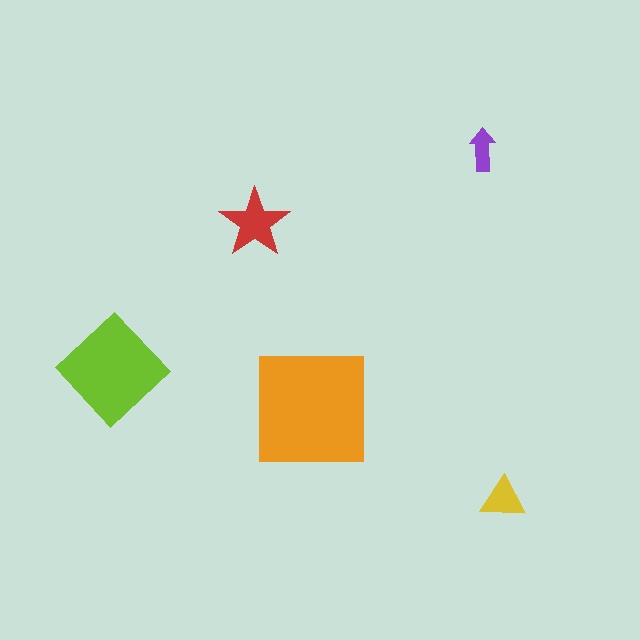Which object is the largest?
The orange square.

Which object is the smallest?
The purple arrow.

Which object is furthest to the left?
The lime diamond is leftmost.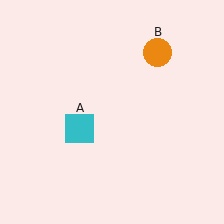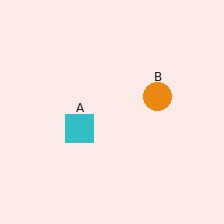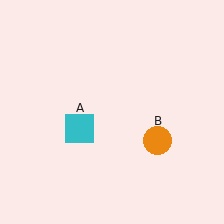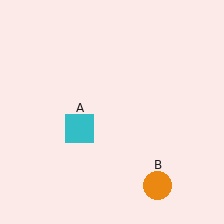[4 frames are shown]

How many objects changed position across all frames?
1 object changed position: orange circle (object B).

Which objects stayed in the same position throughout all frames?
Cyan square (object A) remained stationary.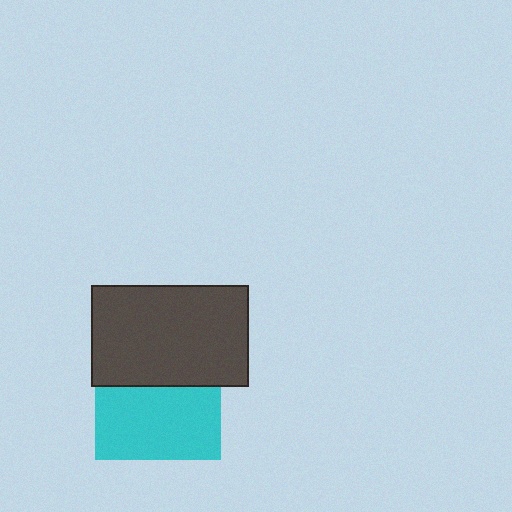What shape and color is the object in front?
The object in front is a dark gray rectangle.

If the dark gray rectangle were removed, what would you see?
You would see the complete cyan square.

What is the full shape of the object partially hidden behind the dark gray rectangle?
The partially hidden object is a cyan square.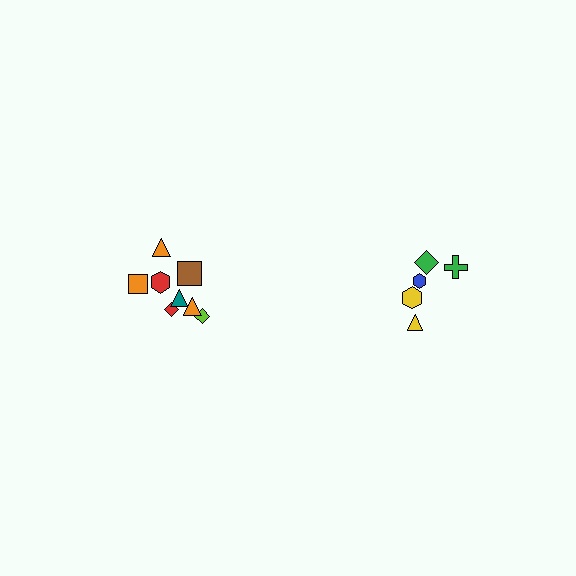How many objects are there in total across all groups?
There are 13 objects.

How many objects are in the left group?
There are 8 objects.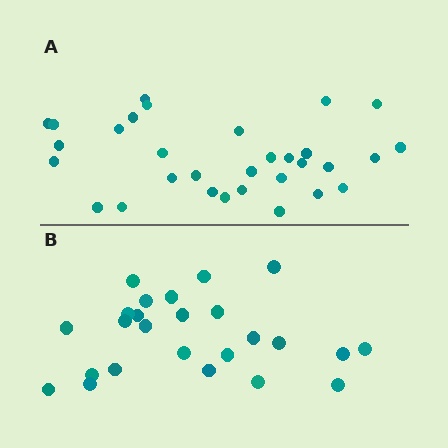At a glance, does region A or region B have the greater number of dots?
Region A (the top region) has more dots.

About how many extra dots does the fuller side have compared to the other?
Region A has about 6 more dots than region B.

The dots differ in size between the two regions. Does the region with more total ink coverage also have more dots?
No. Region B has more total ink coverage because its dots are larger, but region A actually contains more individual dots. Total area can be misleading — the number of items is what matters here.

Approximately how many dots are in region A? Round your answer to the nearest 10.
About 30 dots. (The exact count is 31, which rounds to 30.)